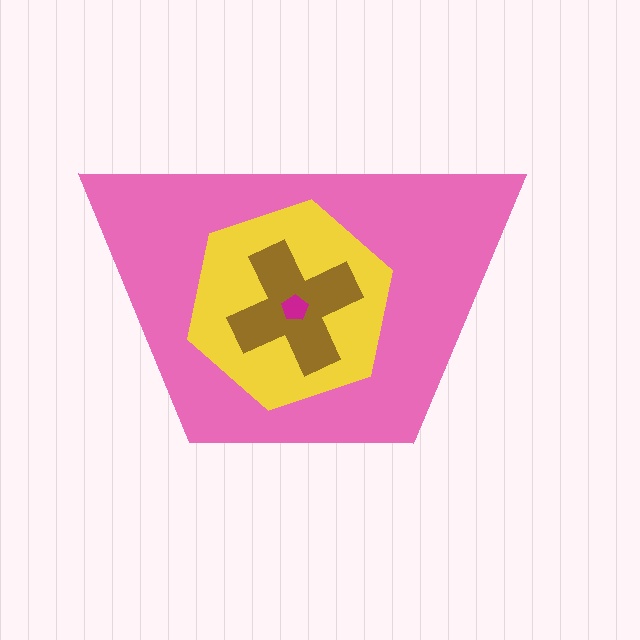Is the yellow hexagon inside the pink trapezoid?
Yes.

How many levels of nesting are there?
4.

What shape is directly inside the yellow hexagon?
The brown cross.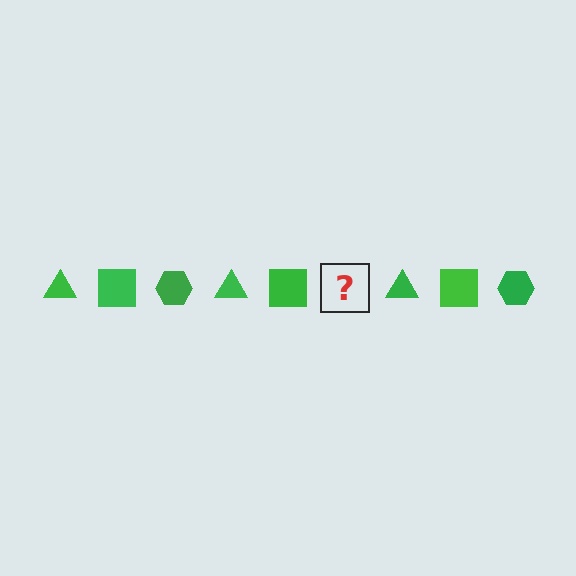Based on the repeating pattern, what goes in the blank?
The blank should be a green hexagon.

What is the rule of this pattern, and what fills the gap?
The rule is that the pattern cycles through triangle, square, hexagon shapes in green. The gap should be filled with a green hexagon.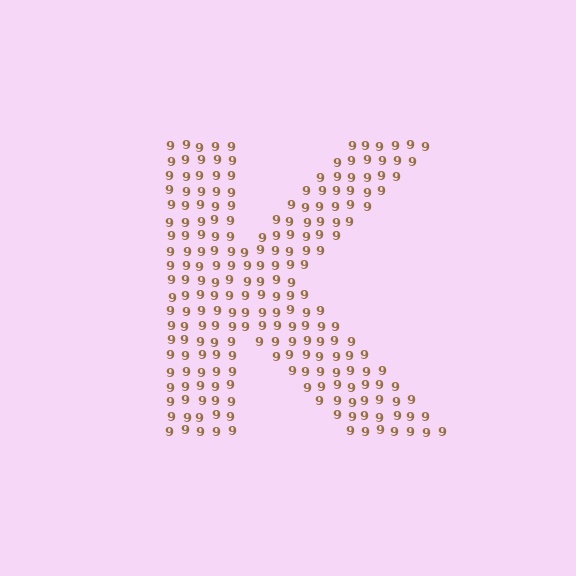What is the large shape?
The large shape is the letter K.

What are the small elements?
The small elements are digit 9's.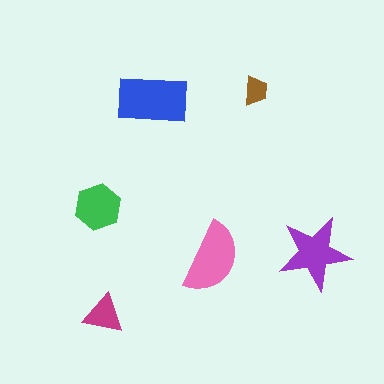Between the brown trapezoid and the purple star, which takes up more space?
The purple star.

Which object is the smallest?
The brown trapezoid.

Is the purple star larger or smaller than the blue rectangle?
Smaller.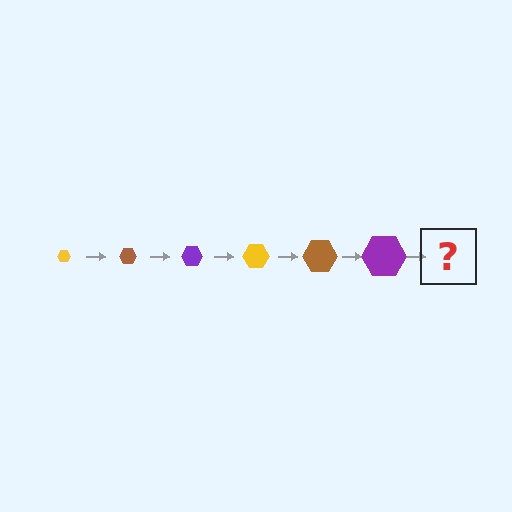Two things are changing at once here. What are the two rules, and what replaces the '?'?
The two rules are that the hexagon grows larger each step and the color cycles through yellow, brown, and purple. The '?' should be a yellow hexagon, larger than the previous one.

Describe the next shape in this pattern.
It should be a yellow hexagon, larger than the previous one.